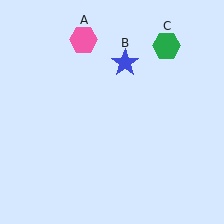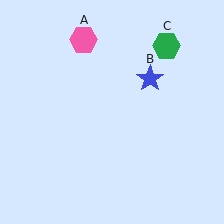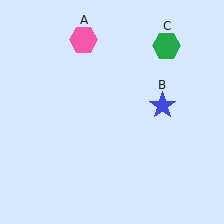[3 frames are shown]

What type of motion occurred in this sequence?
The blue star (object B) rotated clockwise around the center of the scene.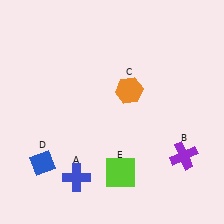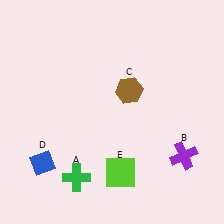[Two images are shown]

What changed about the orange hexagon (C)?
In Image 1, C is orange. In Image 2, it changed to brown.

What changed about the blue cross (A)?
In Image 1, A is blue. In Image 2, it changed to green.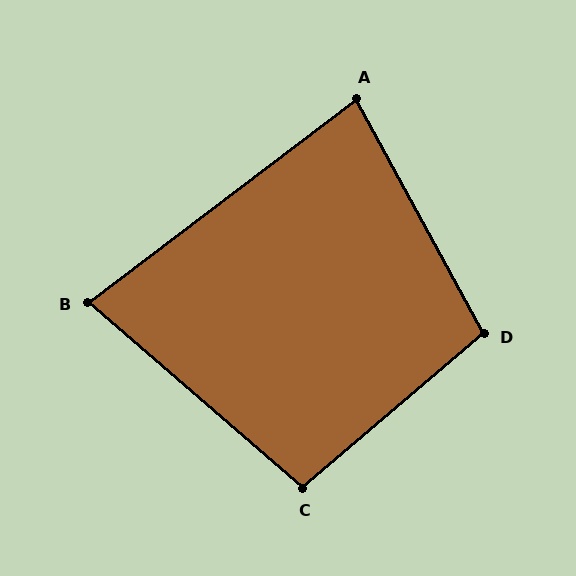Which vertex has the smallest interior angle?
B, at approximately 78 degrees.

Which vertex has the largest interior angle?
D, at approximately 102 degrees.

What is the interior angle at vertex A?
Approximately 81 degrees (acute).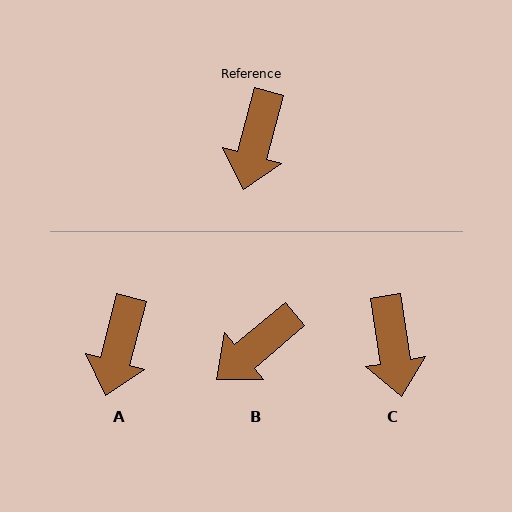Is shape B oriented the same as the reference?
No, it is off by about 36 degrees.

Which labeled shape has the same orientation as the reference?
A.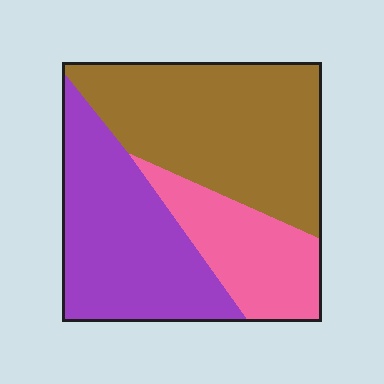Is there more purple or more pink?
Purple.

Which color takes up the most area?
Brown, at roughly 45%.